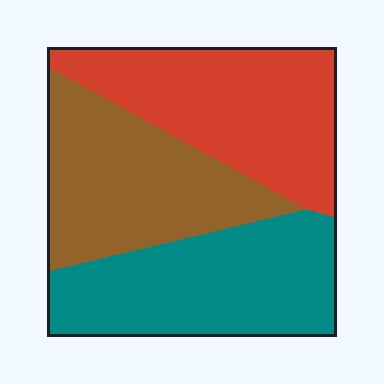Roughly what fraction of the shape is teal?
Teal takes up about one third (1/3) of the shape.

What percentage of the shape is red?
Red takes up about one third (1/3) of the shape.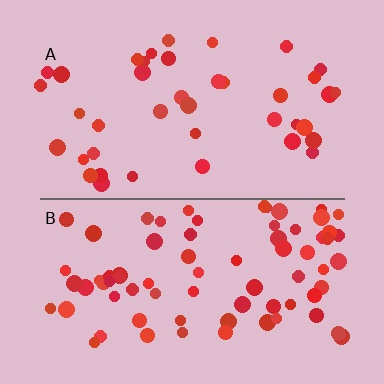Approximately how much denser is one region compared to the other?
Approximately 1.9× — region B over region A.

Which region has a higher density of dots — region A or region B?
B (the bottom).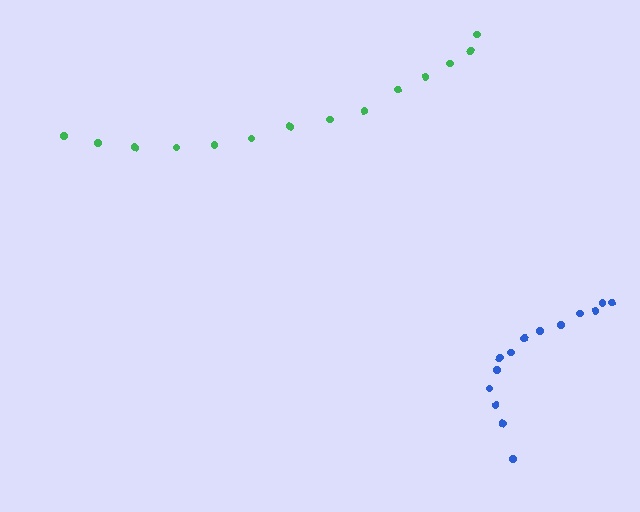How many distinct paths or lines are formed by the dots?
There are 2 distinct paths.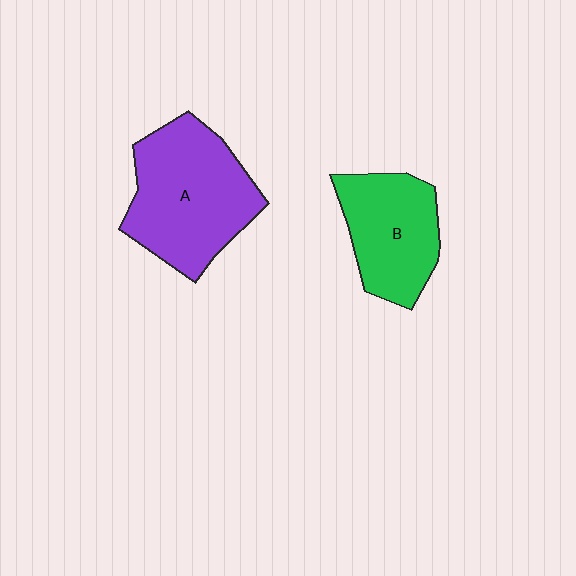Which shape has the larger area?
Shape A (purple).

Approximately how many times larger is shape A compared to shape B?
Approximately 1.4 times.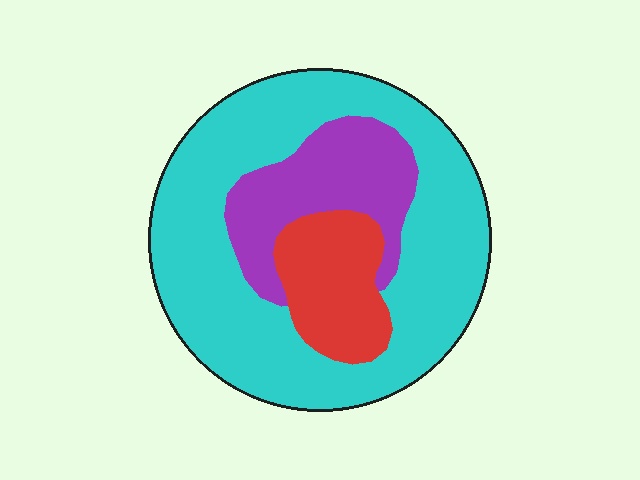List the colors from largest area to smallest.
From largest to smallest: cyan, purple, red.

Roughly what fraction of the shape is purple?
Purple covers 20% of the shape.